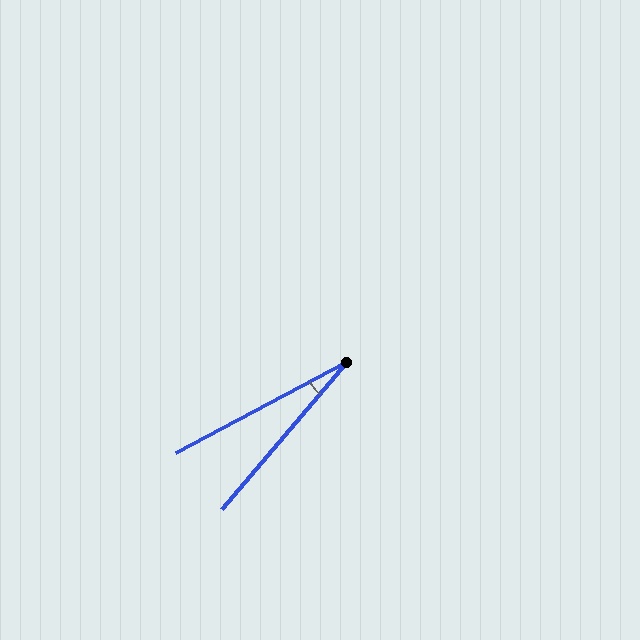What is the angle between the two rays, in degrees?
Approximately 22 degrees.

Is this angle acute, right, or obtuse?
It is acute.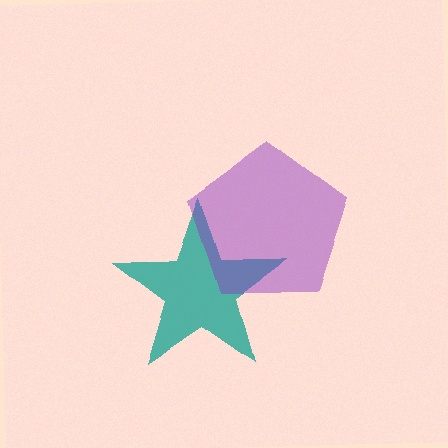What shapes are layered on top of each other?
The layered shapes are: a teal star, a purple pentagon.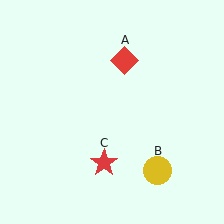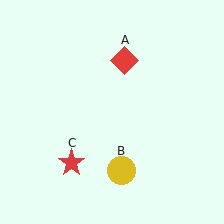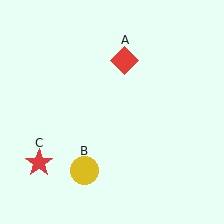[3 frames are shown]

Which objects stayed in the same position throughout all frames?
Red diamond (object A) remained stationary.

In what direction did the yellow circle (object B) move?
The yellow circle (object B) moved left.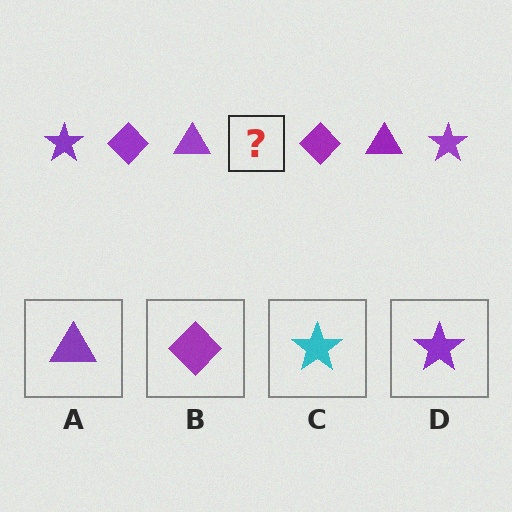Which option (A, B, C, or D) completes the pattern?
D.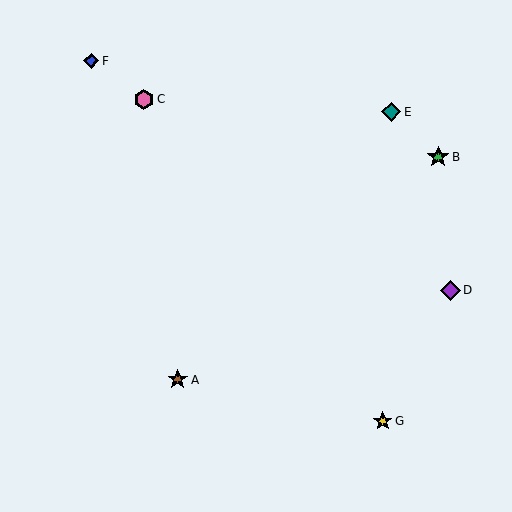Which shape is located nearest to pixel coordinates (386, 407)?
The yellow star (labeled G) at (383, 421) is nearest to that location.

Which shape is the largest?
The green star (labeled B) is the largest.